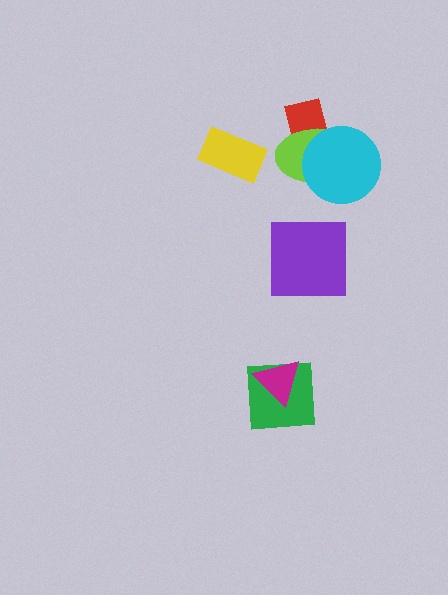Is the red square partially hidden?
Yes, it is partially covered by another shape.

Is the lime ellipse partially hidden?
Yes, it is partially covered by another shape.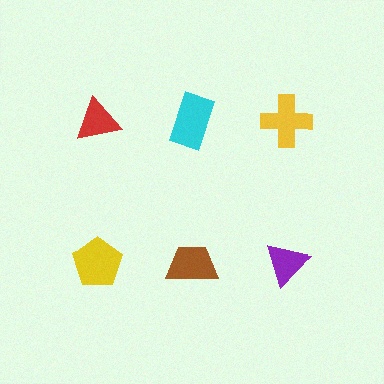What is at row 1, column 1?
A red triangle.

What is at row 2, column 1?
A yellow pentagon.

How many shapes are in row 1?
3 shapes.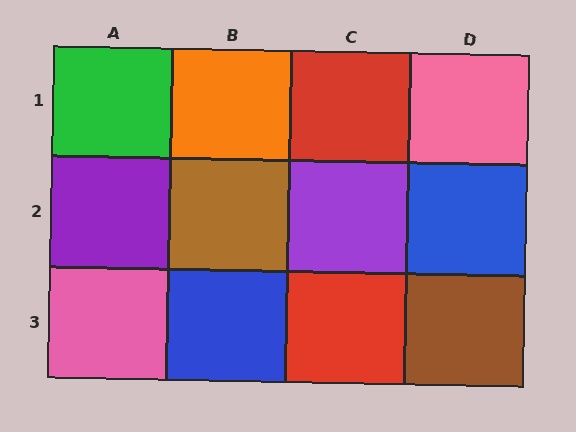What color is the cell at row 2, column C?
Purple.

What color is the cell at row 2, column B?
Brown.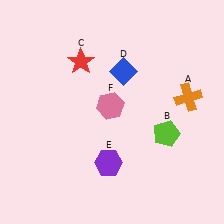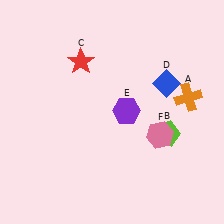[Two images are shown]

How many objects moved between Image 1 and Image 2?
3 objects moved between the two images.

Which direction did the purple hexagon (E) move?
The purple hexagon (E) moved up.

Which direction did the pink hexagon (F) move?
The pink hexagon (F) moved right.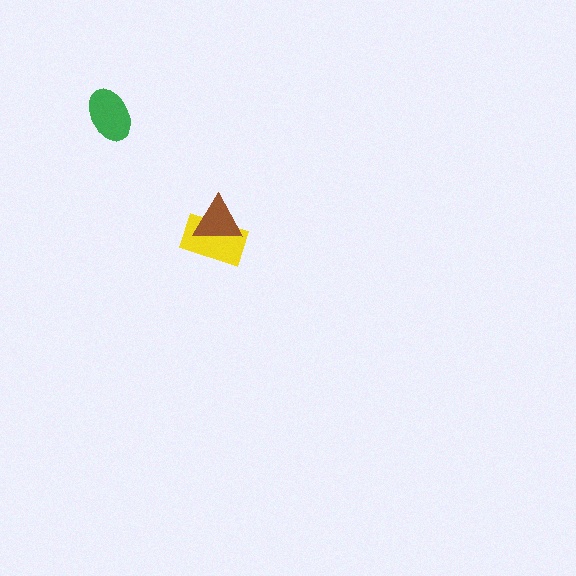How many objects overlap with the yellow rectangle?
1 object overlaps with the yellow rectangle.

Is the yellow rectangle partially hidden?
Yes, it is partially covered by another shape.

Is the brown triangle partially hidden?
No, no other shape covers it.